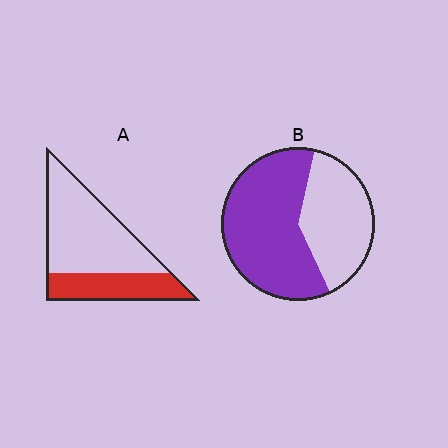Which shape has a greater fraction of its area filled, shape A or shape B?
Shape B.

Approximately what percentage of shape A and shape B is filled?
A is approximately 35% and B is approximately 60%.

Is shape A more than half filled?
No.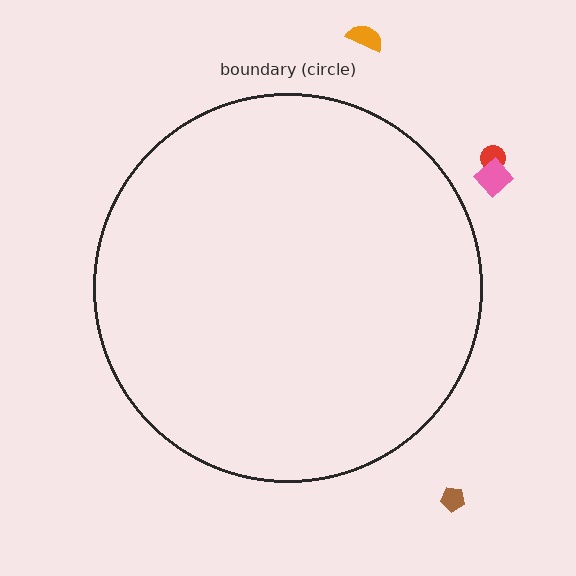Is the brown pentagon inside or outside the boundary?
Outside.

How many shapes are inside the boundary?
0 inside, 4 outside.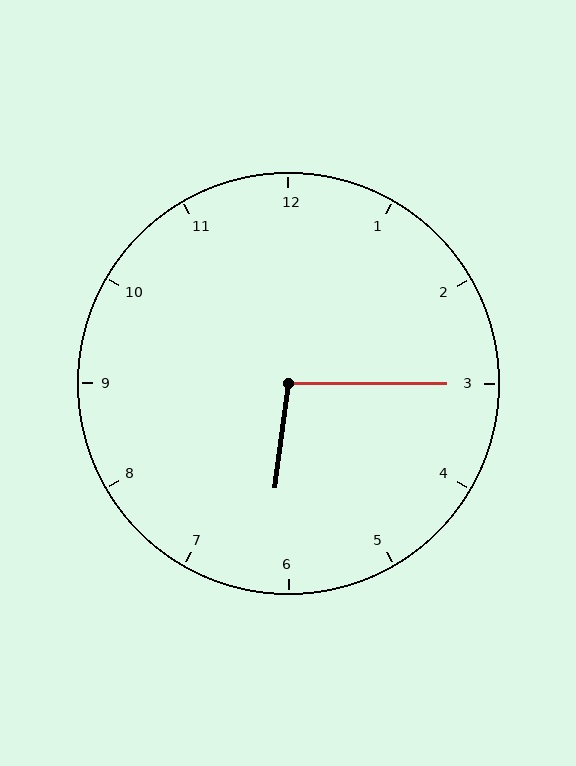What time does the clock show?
6:15.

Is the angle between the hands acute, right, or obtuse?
It is obtuse.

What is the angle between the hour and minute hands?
Approximately 98 degrees.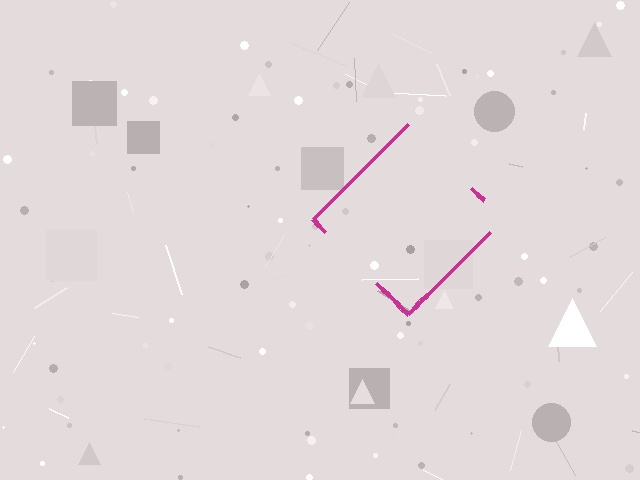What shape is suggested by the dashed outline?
The dashed outline suggests a diamond.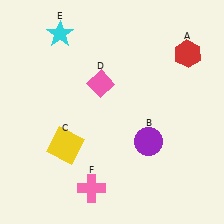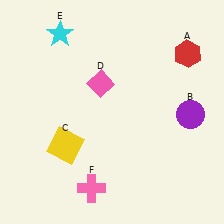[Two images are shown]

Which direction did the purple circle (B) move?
The purple circle (B) moved right.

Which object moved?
The purple circle (B) moved right.